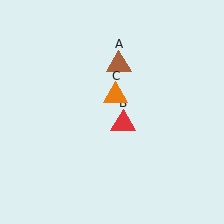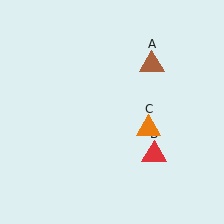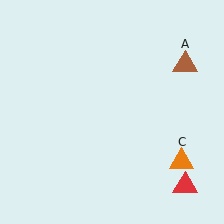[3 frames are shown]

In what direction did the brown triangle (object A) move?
The brown triangle (object A) moved right.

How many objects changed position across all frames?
3 objects changed position: brown triangle (object A), red triangle (object B), orange triangle (object C).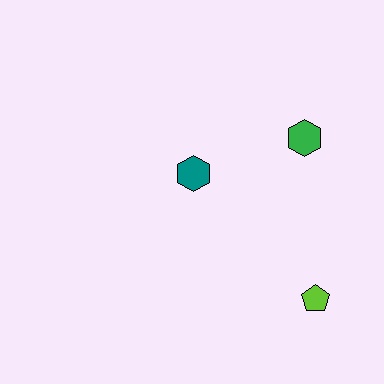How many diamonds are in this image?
There are no diamonds.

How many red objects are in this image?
There are no red objects.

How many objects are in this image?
There are 3 objects.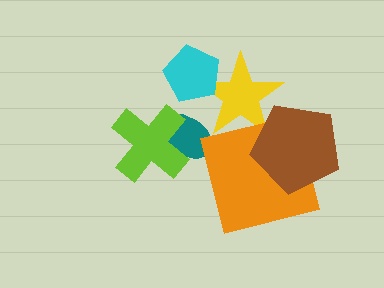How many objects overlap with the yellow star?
3 objects overlap with the yellow star.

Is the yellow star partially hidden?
Yes, it is partially covered by another shape.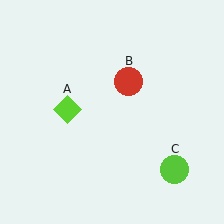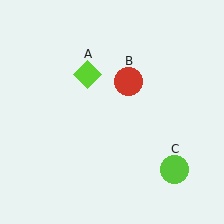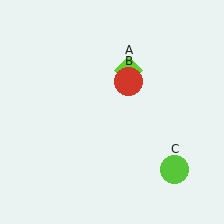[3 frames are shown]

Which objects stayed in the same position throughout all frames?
Red circle (object B) and lime circle (object C) remained stationary.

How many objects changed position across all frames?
1 object changed position: lime diamond (object A).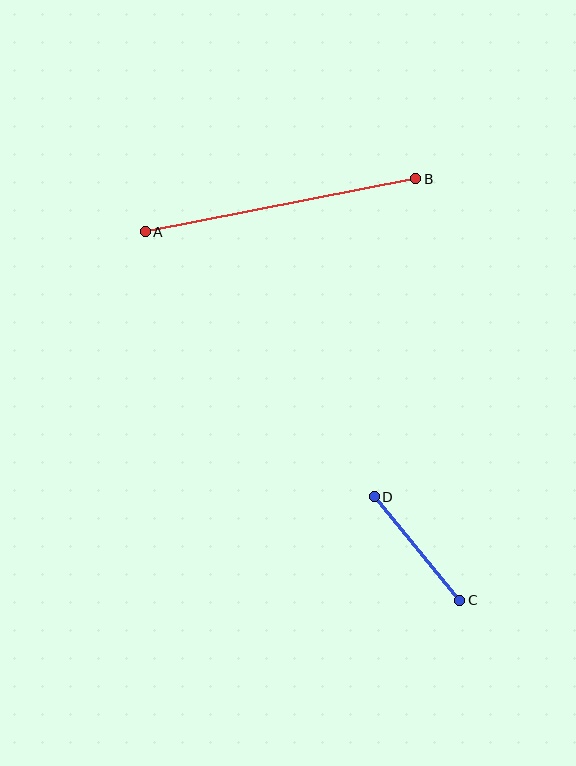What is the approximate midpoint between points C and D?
The midpoint is at approximately (417, 548) pixels.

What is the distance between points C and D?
The distance is approximately 134 pixels.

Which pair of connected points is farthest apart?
Points A and B are farthest apart.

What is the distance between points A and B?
The distance is approximately 276 pixels.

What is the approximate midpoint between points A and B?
The midpoint is at approximately (281, 205) pixels.